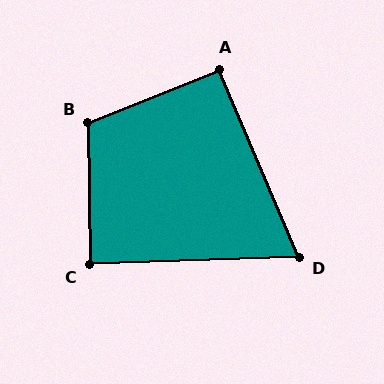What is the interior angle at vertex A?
Approximately 91 degrees (approximately right).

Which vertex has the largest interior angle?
B, at approximately 111 degrees.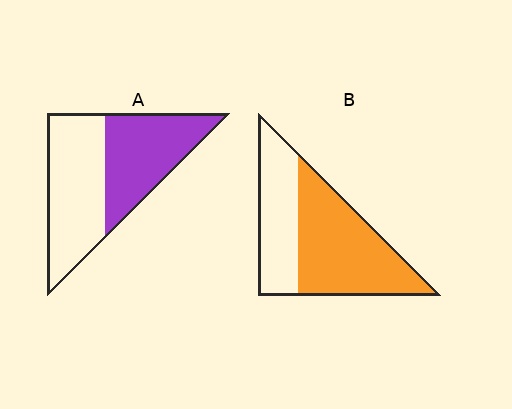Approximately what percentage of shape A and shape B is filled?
A is approximately 45% and B is approximately 60%.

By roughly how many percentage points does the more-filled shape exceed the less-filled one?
By roughly 15 percentage points (B over A).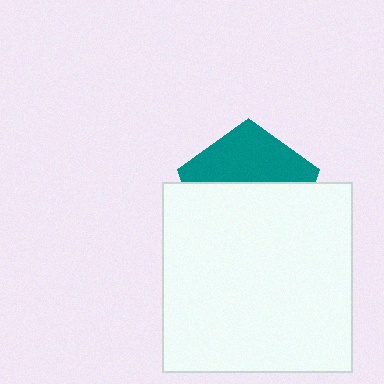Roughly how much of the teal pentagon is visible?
A small part of it is visible (roughly 40%).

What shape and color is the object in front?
The object in front is a white square.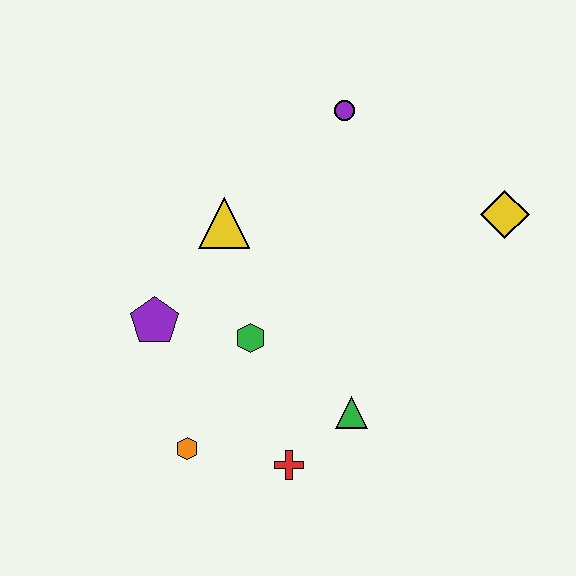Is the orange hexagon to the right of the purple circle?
No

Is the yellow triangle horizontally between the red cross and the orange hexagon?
Yes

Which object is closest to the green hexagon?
The purple pentagon is closest to the green hexagon.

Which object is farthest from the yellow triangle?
The yellow diamond is farthest from the yellow triangle.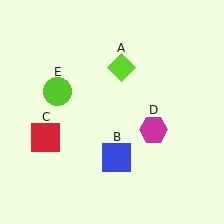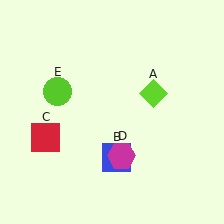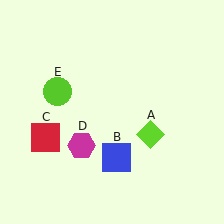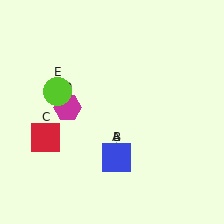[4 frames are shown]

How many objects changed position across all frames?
2 objects changed position: lime diamond (object A), magenta hexagon (object D).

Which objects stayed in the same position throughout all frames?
Blue square (object B) and red square (object C) and lime circle (object E) remained stationary.